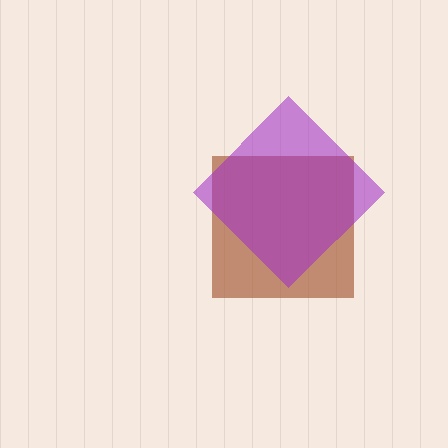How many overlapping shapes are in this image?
There are 2 overlapping shapes in the image.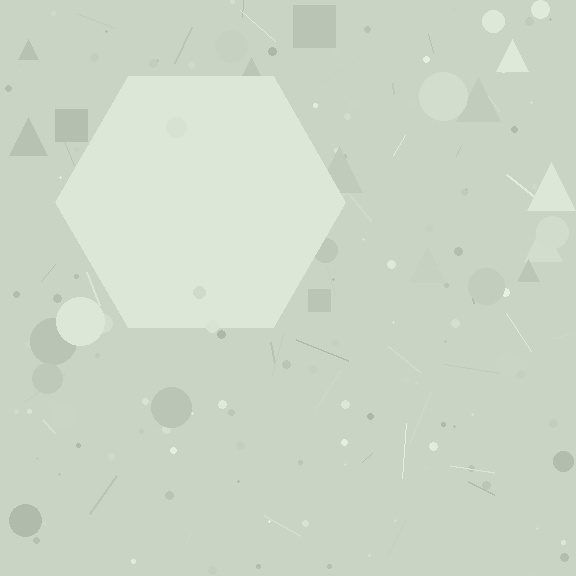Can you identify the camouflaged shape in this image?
The camouflaged shape is a hexagon.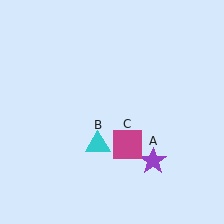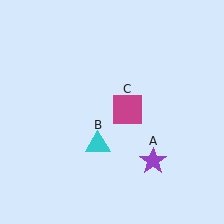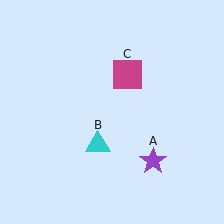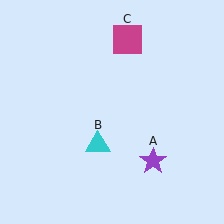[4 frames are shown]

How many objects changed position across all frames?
1 object changed position: magenta square (object C).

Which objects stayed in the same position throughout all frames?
Purple star (object A) and cyan triangle (object B) remained stationary.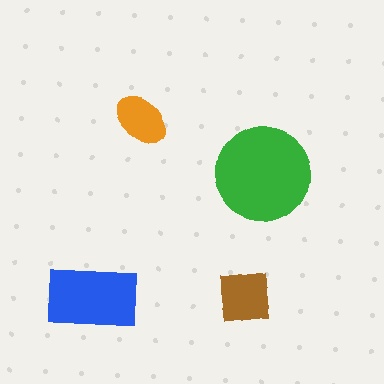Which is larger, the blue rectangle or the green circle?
The green circle.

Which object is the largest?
The green circle.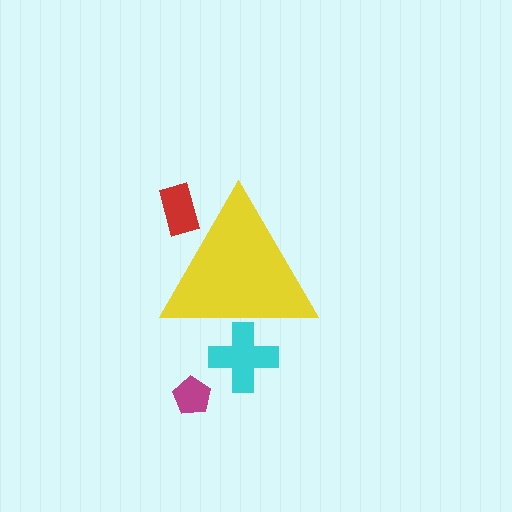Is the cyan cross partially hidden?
Yes, the cyan cross is partially hidden behind the yellow triangle.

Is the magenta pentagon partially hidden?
No, the magenta pentagon is fully visible.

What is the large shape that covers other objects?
A yellow triangle.